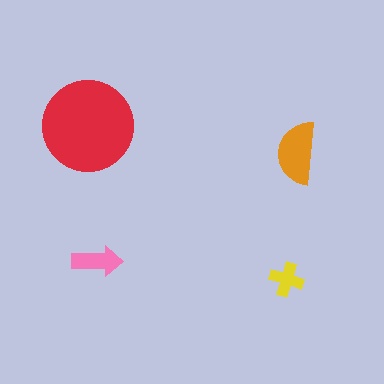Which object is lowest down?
The yellow cross is bottommost.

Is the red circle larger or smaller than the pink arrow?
Larger.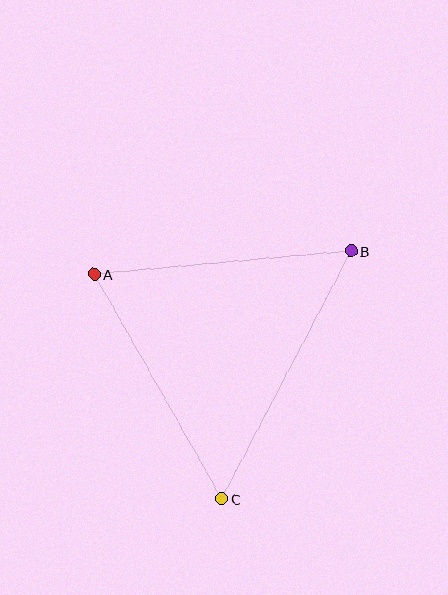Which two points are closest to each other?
Points A and B are closest to each other.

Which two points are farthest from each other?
Points B and C are farthest from each other.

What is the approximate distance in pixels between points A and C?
The distance between A and C is approximately 258 pixels.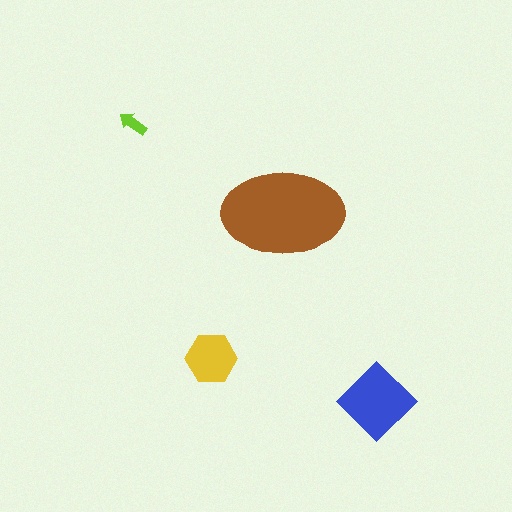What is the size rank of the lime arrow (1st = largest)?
4th.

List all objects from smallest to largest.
The lime arrow, the yellow hexagon, the blue diamond, the brown ellipse.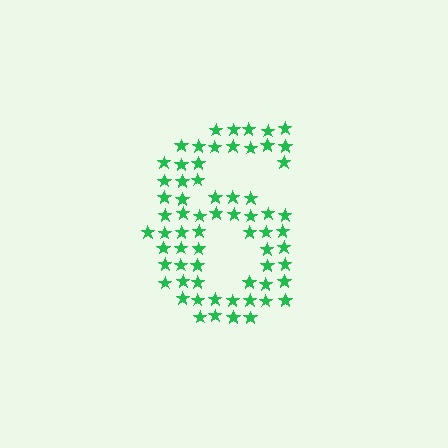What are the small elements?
The small elements are stars.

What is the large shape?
The large shape is the digit 6.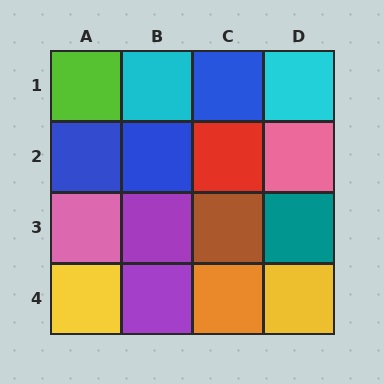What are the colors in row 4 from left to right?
Yellow, purple, orange, yellow.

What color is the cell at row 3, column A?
Pink.